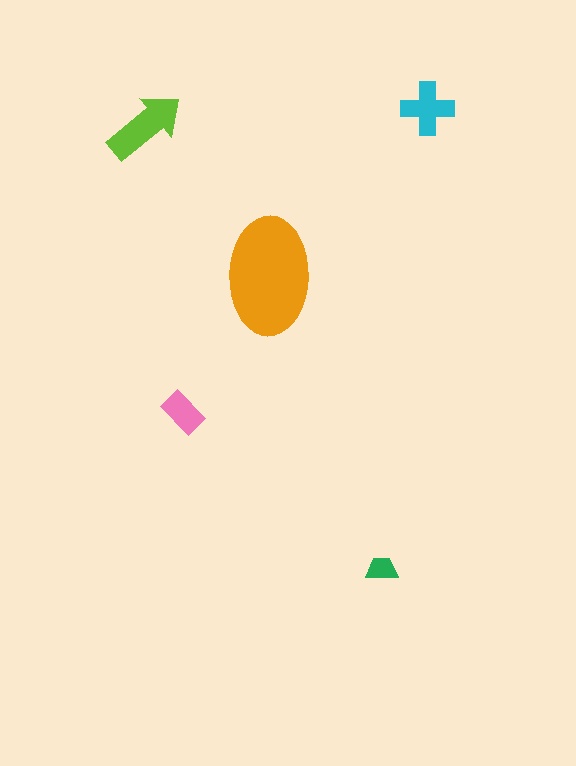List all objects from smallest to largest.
The green trapezoid, the pink rectangle, the cyan cross, the lime arrow, the orange ellipse.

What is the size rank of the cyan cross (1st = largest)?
3rd.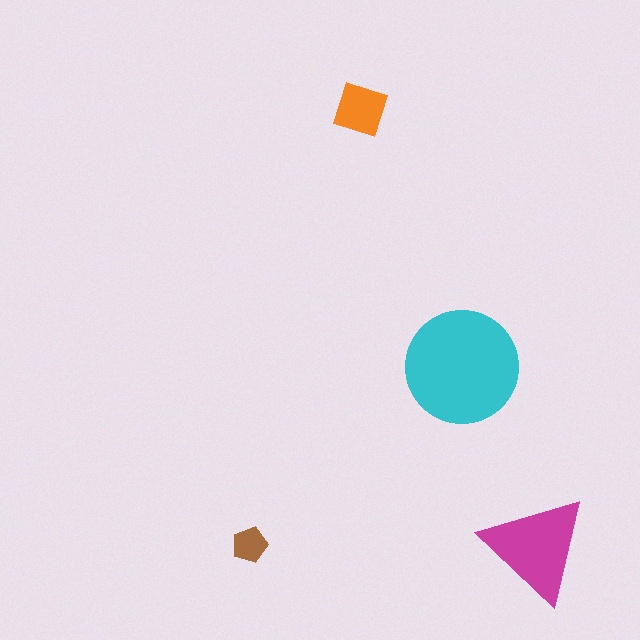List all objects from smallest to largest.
The brown pentagon, the orange diamond, the magenta triangle, the cyan circle.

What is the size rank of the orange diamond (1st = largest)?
3rd.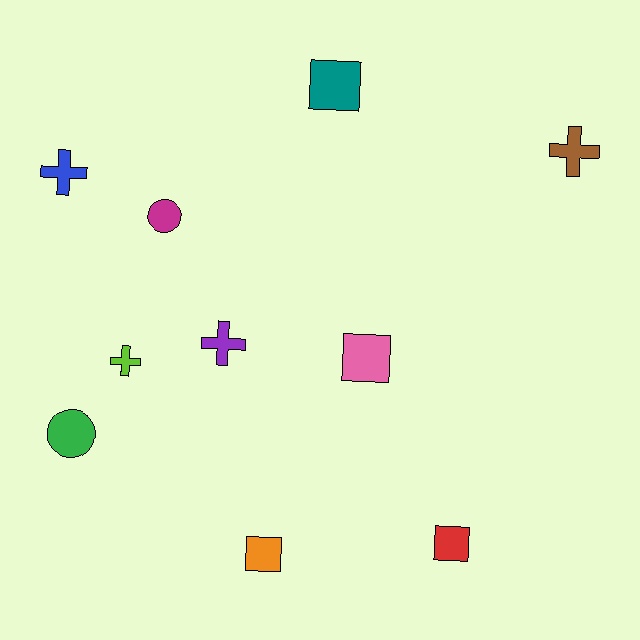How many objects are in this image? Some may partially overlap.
There are 10 objects.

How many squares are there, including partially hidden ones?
There are 4 squares.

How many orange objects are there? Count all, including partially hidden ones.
There is 1 orange object.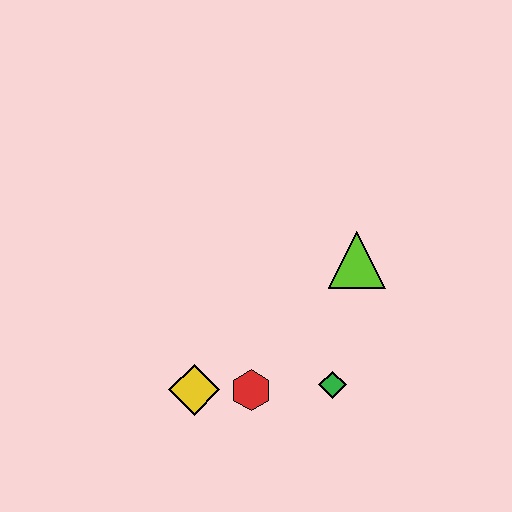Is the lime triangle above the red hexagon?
Yes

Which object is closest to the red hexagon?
The yellow diamond is closest to the red hexagon.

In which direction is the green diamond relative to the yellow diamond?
The green diamond is to the right of the yellow diamond.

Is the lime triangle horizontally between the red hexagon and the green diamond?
No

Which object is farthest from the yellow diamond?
The lime triangle is farthest from the yellow diamond.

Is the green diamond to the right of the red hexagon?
Yes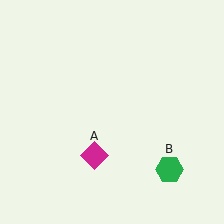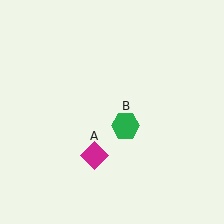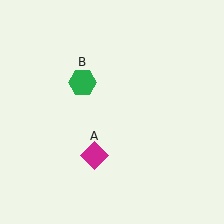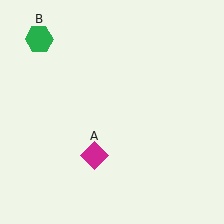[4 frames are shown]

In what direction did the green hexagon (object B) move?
The green hexagon (object B) moved up and to the left.